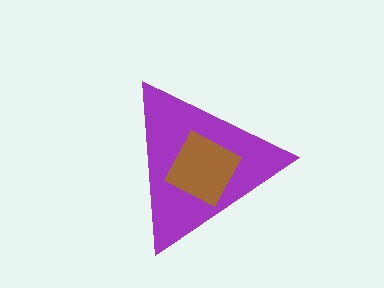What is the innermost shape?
The brown diamond.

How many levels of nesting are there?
2.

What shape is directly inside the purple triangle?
The brown diamond.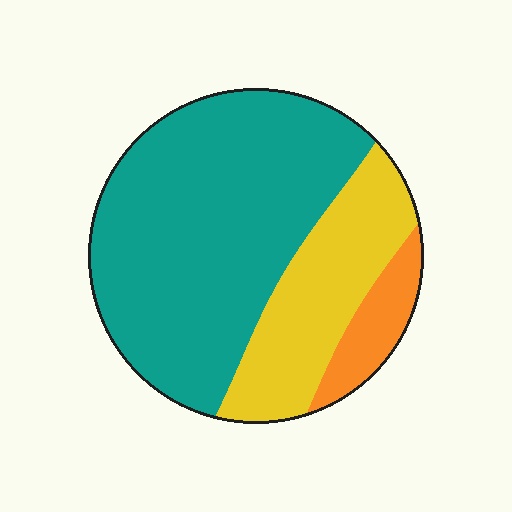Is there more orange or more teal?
Teal.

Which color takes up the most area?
Teal, at roughly 65%.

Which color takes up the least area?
Orange, at roughly 10%.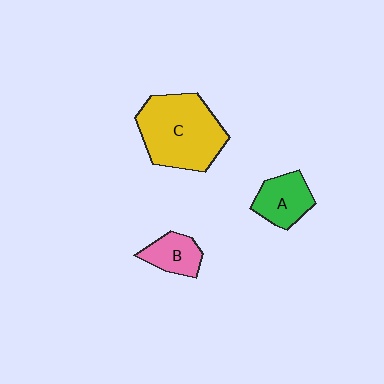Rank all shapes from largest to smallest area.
From largest to smallest: C (yellow), A (green), B (pink).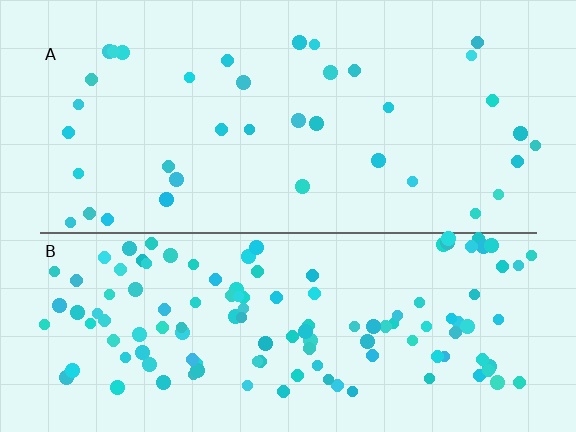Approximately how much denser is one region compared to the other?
Approximately 3.4× — region B over region A.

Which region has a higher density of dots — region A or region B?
B (the bottom).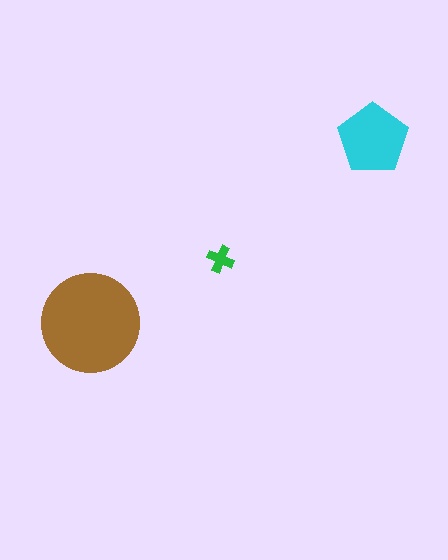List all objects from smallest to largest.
The green cross, the cyan pentagon, the brown circle.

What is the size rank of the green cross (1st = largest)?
3rd.